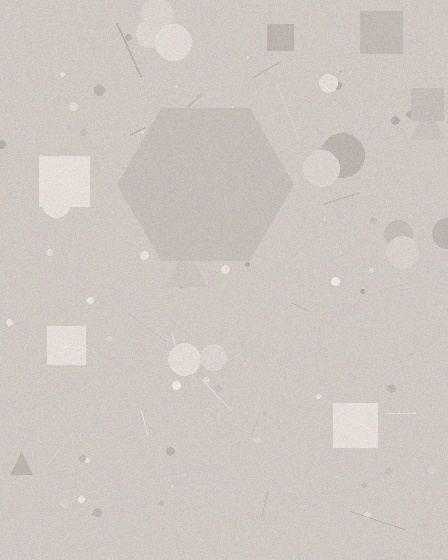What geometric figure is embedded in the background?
A hexagon is embedded in the background.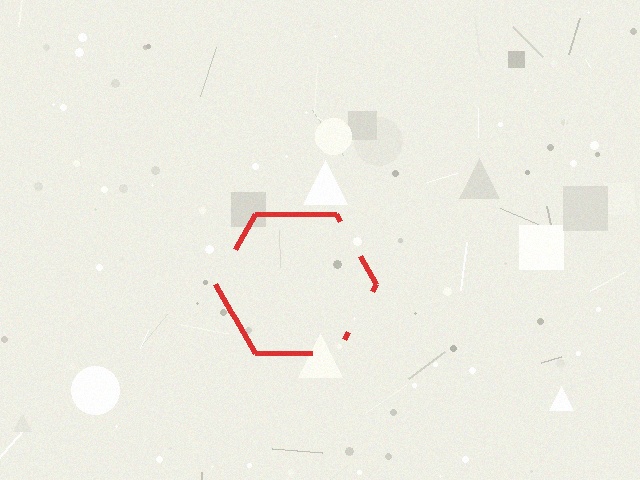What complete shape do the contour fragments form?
The contour fragments form a hexagon.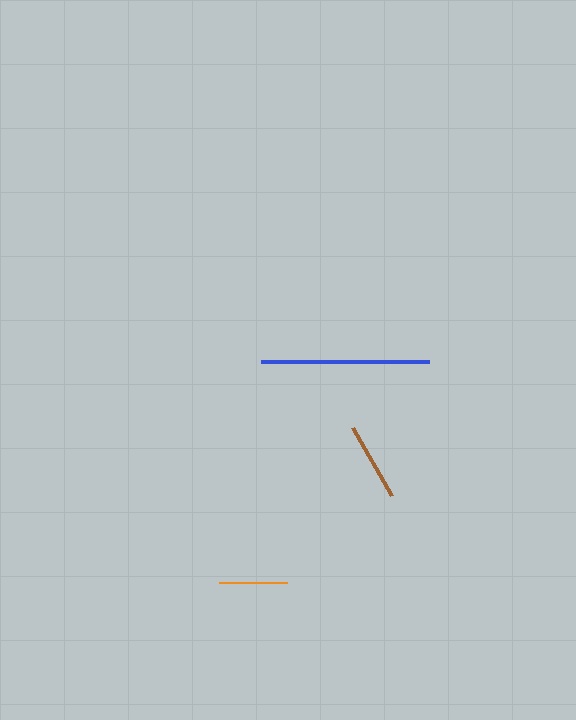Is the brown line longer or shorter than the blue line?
The blue line is longer than the brown line.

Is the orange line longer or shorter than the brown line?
The brown line is longer than the orange line.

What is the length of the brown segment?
The brown segment is approximately 78 pixels long.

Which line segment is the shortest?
The orange line is the shortest at approximately 68 pixels.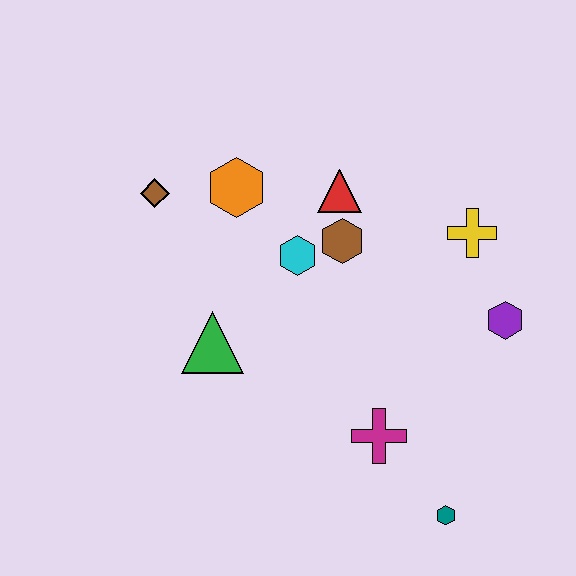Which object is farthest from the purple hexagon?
The brown diamond is farthest from the purple hexagon.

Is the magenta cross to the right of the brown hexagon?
Yes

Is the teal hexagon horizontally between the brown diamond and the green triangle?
No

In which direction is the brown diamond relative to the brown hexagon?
The brown diamond is to the left of the brown hexagon.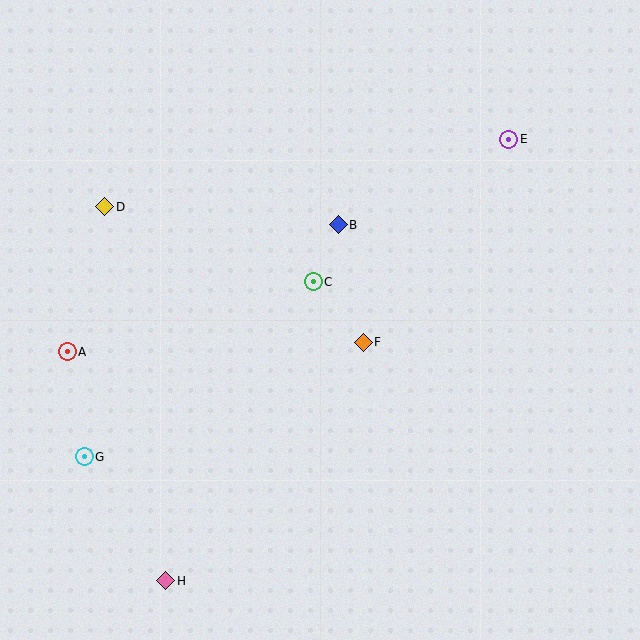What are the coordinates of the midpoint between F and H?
The midpoint between F and H is at (264, 461).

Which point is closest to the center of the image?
Point C at (313, 282) is closest to the center.